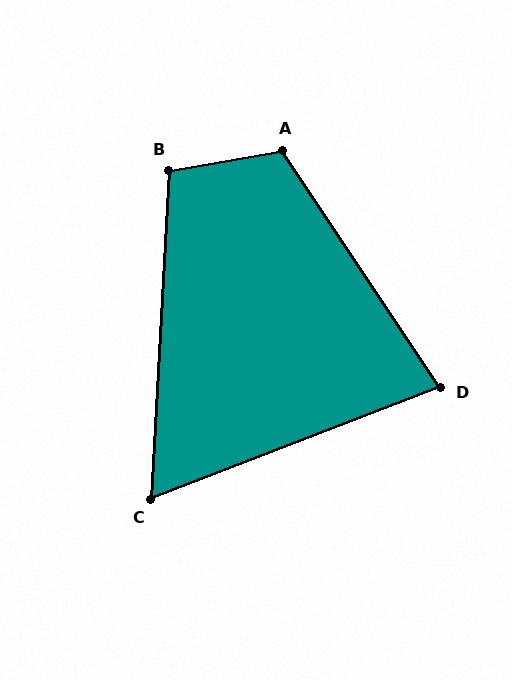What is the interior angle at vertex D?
Approximately 77 degrees (acute).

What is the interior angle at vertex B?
Approximately 103 degrees (obtuse).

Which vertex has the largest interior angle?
A, at approximately 114 degrees.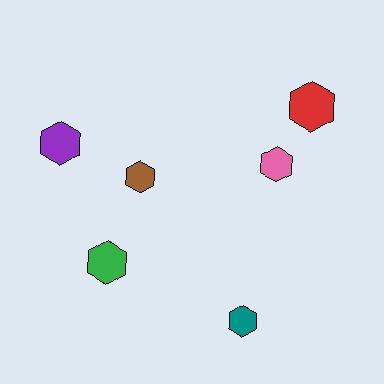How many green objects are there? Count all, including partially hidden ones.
There is 1 green object.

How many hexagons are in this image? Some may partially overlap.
There are 6 hexagons.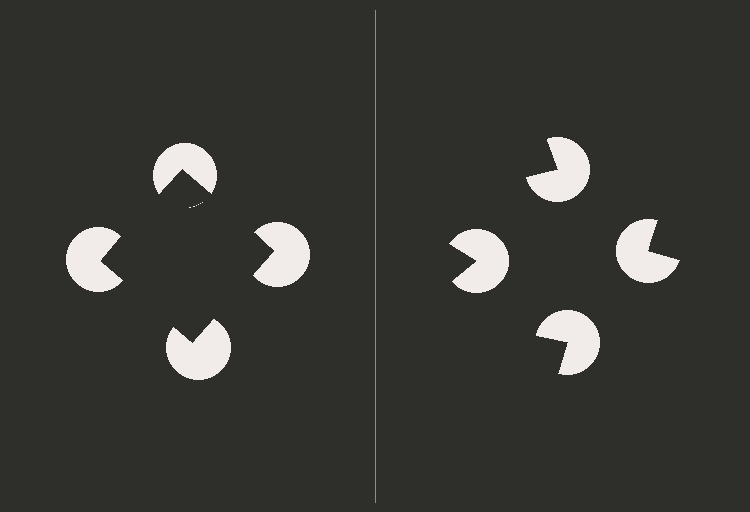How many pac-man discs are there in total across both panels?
8 — 4 on each side.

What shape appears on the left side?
An illusory square.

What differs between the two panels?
The pac-man discs are positioned identically on both sides; only the wedge orientations differ. On the left they align to a square; on the right they are misaligned.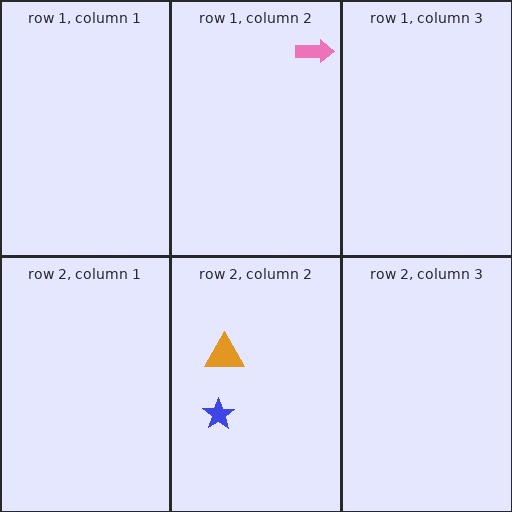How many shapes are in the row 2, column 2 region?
2.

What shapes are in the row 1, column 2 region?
The pink arrow.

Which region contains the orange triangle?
The row 2, column 2 region.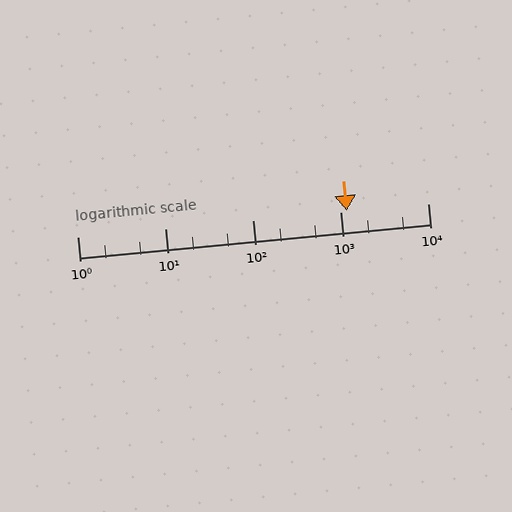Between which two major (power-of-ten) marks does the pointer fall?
The pointer is between 1000 and 10000.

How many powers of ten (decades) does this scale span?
The scale spans 4 decades, from 1 to 10000.